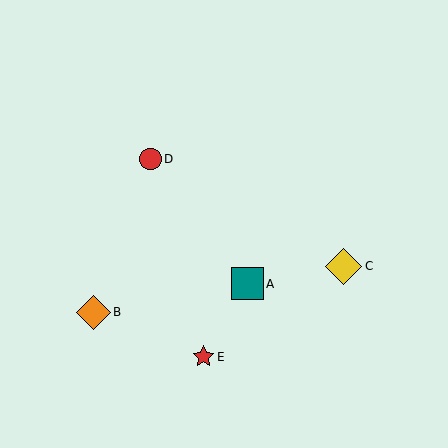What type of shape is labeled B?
Shape B is an orange diamond.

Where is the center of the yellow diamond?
The center of the yellow diamond is at (344, 266).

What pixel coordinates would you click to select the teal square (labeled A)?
Click at (247, 284) to select the teal square A.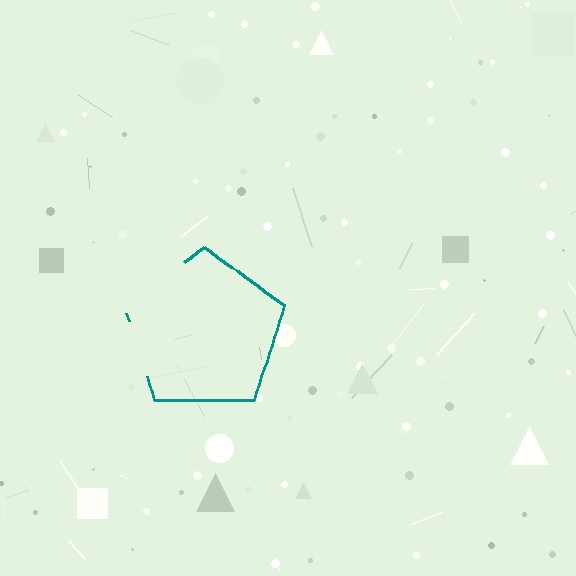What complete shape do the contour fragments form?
The contour fragments form a pentagon.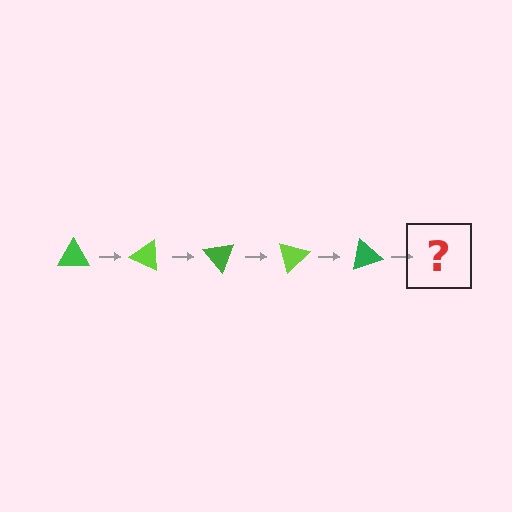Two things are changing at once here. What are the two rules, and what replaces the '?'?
The two rules are that it rotates 25 degrees each step and the color cycles through green and lime. The '?' should be a lime triangle, rotated 125 degrees from the start.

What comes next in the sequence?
The next element should be a lime triangle, rotated 125 degrees from the start.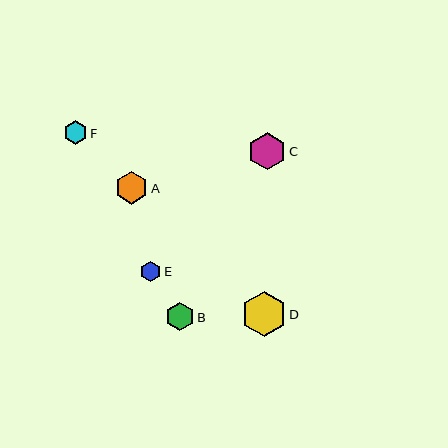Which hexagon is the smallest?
Hexagon E is the smallest with a size of approximately 20 pixels.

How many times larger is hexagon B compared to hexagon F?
Hexagon B is approximately 1.2 times the size of hexagon F.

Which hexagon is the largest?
Hexagon D is the largest with a size of approximately 45 pixels.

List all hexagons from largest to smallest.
From largest to smallest: D, C, A, B, F, E.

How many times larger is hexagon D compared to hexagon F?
Hexagon D is approximately 1.9 times the size of hexagon F.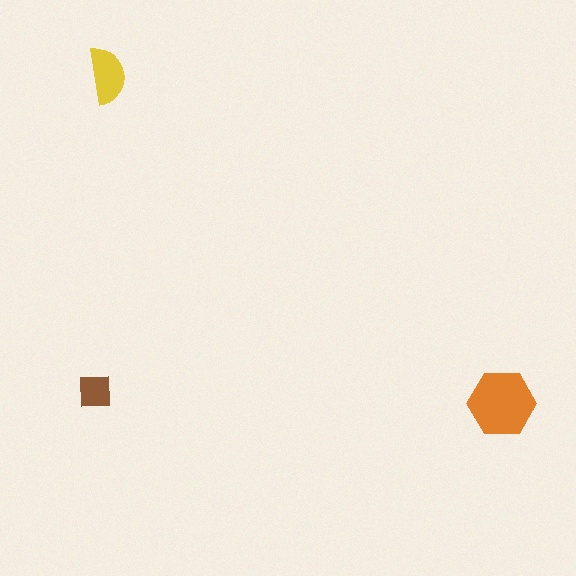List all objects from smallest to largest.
The brown square, the yellow semicircle, the orange hexagon.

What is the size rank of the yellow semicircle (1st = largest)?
2nd.